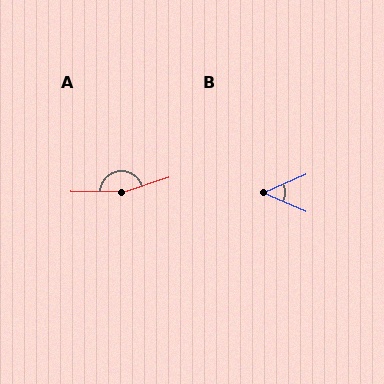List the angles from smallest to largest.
B (46°), A (161°).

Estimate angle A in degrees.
Approximately 161 degrees.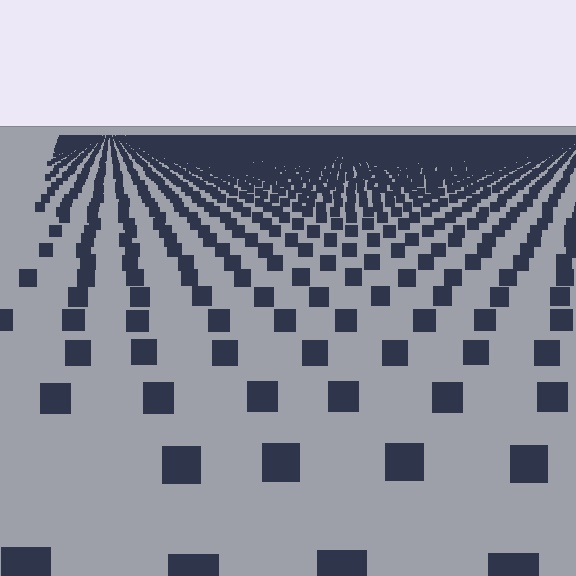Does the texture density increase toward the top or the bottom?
Density increases toward the top.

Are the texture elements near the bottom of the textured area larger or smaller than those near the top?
Larger. Near the bottom, elements are closer to the viewer and appear at a bigger on-screen size.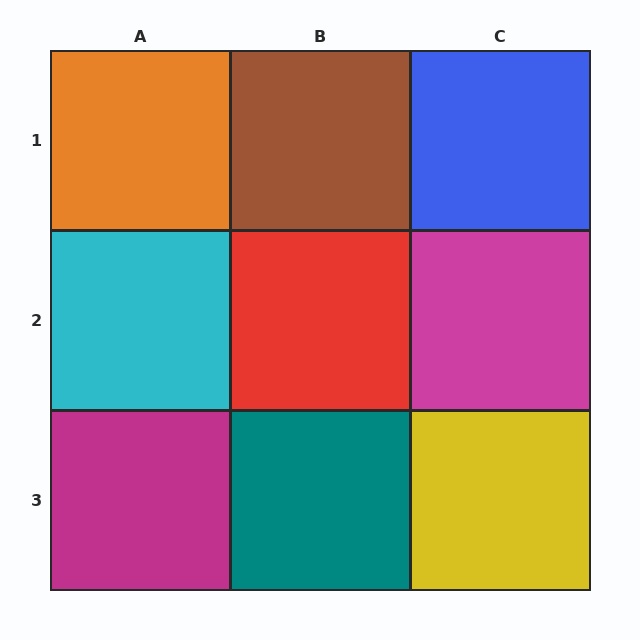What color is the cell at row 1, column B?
Brown.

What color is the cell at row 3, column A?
Magenta.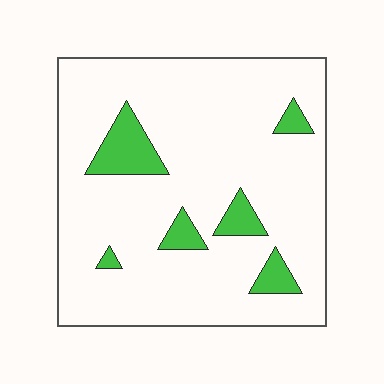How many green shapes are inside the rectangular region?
6.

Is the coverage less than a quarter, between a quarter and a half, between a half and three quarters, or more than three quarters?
Less than a quarter.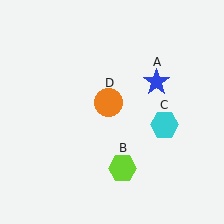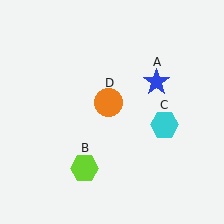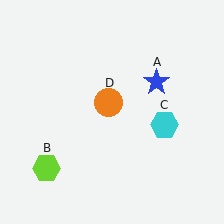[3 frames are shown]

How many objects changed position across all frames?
1 object changed position: lime hexagon (object B).